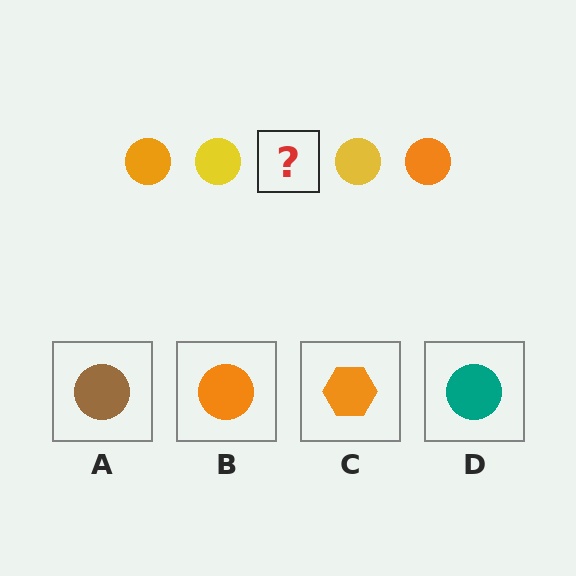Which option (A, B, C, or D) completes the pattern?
B.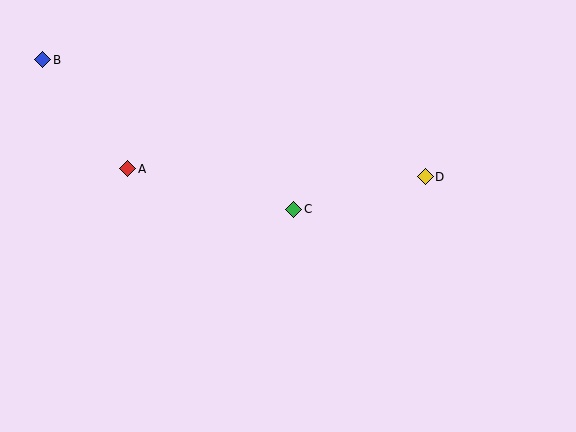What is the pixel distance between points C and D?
The distance between C and D is 135 pixels.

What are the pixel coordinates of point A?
Point A is at (128, 169).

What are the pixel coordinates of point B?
Point B is at (43, 60).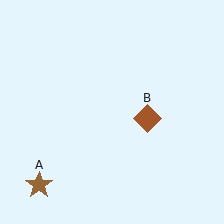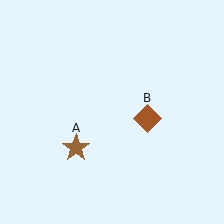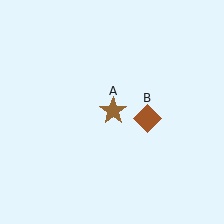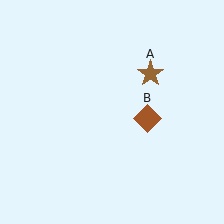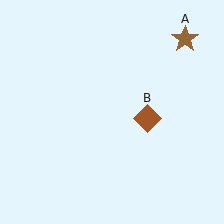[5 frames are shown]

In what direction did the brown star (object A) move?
The brown star (object A) moved up and to the right.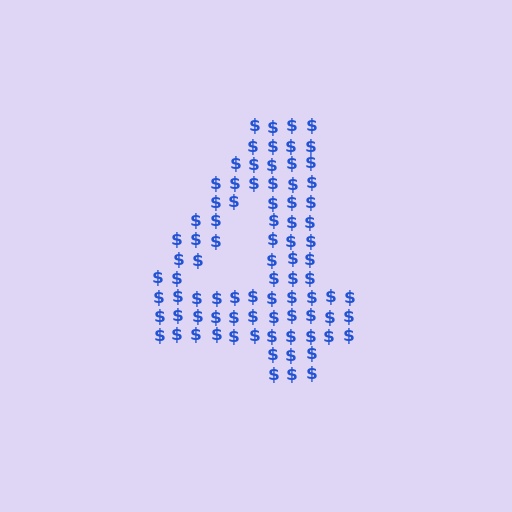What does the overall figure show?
The overall figure shows the digit 4.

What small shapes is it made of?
It is made of small dollar signs.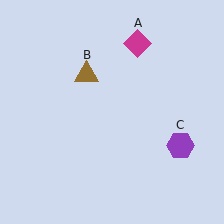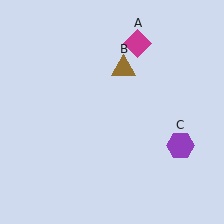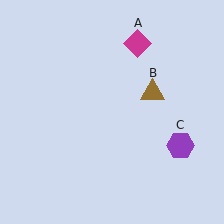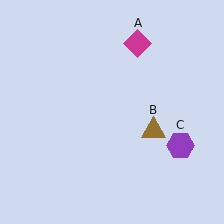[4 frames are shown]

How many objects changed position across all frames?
1 object changed position: brown triangle (object B).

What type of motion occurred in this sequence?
The brown triangle (object B) rotated clockwise around the center of the scene.